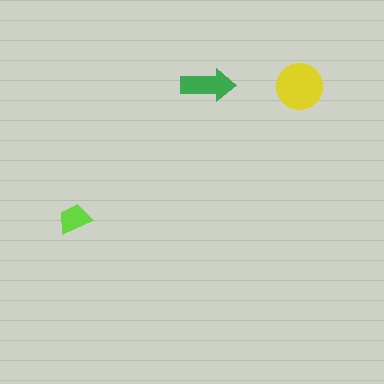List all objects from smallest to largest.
The lime trapezoid, the green arrow, the yellow circle.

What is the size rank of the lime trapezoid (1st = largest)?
3rd.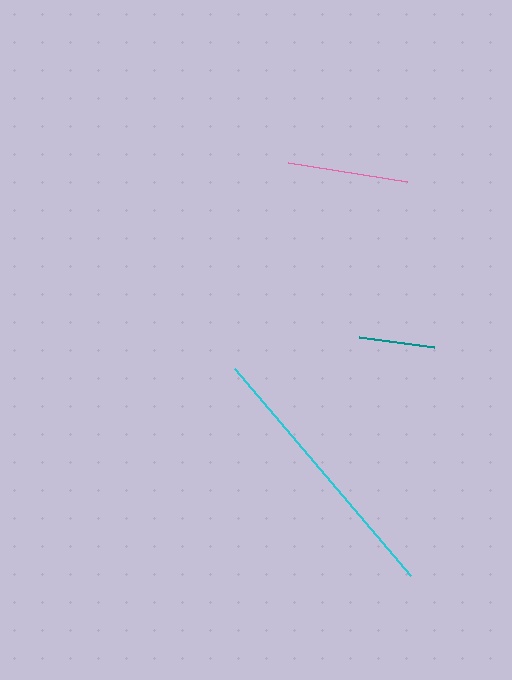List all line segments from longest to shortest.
From longest to shortest: cyan, pink, teal.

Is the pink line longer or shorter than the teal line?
The pink line is longer than the teal line.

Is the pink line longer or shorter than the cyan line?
The cyan line is longer than the pink line.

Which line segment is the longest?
The cyan line is the longest at approximately 272 pixels.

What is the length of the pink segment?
The pink segment is approximately 120 pixels long.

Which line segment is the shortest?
The teal line is the shortest at approximately 75 pixels.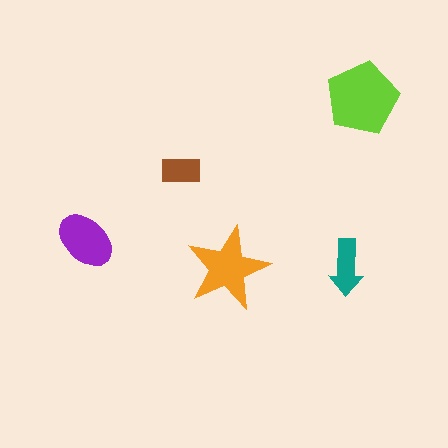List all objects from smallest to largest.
The brown rectangle, the teal arrow, the purple ellipse, the orange star, the lime pentagon.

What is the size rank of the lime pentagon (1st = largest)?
1st.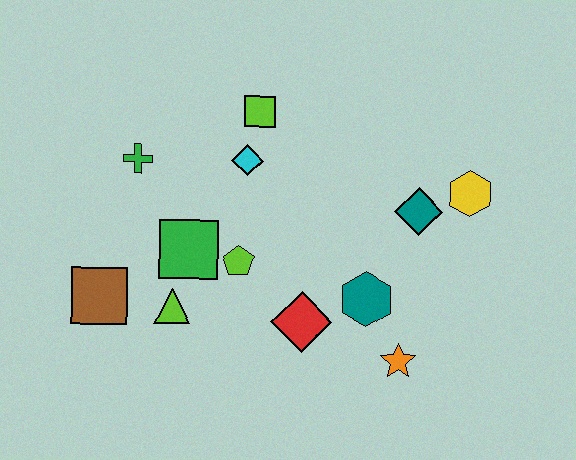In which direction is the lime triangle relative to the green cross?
The lime triangle is below the green cross.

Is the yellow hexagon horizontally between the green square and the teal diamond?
No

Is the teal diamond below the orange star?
No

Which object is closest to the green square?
The lime pentagon is closest to the green square.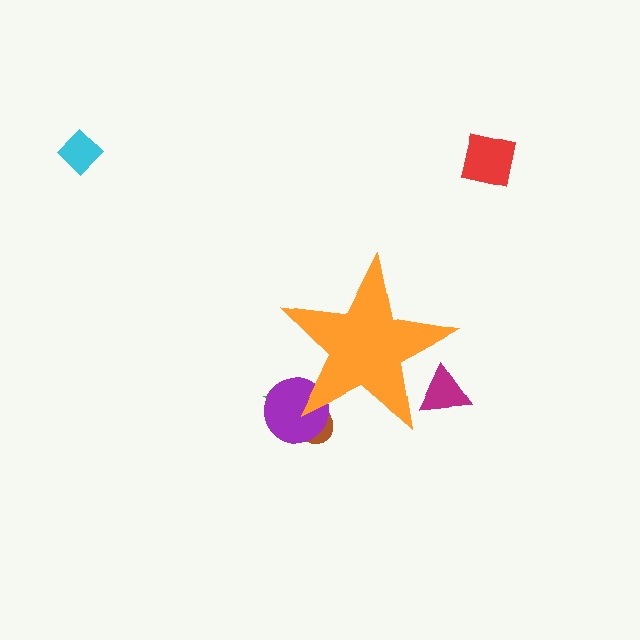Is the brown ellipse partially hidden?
Yes, the brown ellipse is partially hidden behind the orange star.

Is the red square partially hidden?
No, the red square is fully visible.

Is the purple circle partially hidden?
Yes, the purple circle is partially hidden behind the orange star.